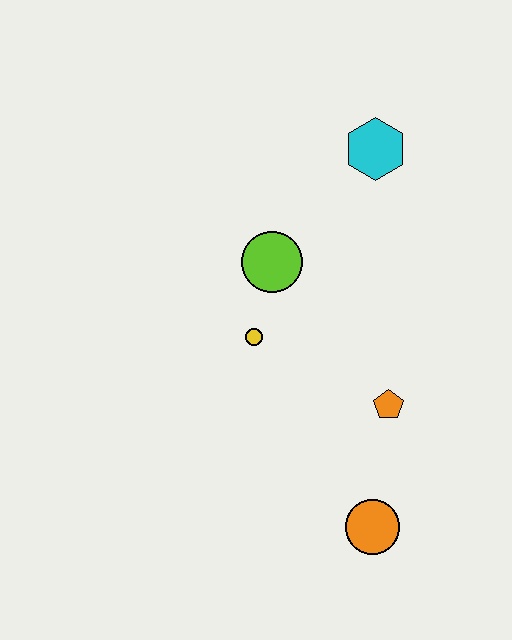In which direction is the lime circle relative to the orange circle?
The lime circle is above the orange circle.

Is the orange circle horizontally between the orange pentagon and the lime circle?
Yes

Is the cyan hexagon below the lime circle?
No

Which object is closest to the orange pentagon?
The orange circle is closest to the orange pentagon.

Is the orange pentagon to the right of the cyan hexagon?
Yes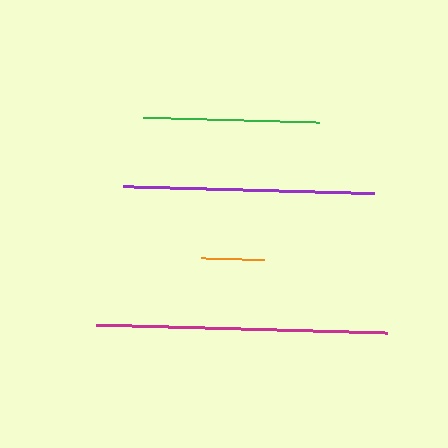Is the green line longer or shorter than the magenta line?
The magenta line is longer than the green line.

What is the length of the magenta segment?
The magenta segment is approximately 291 pixels long.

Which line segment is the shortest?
The orange line is the shortest at approximately 63 pixels.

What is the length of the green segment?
The green segment is approximately 177 pixels long.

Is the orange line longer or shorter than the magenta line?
The magenta line is longer than the orange line.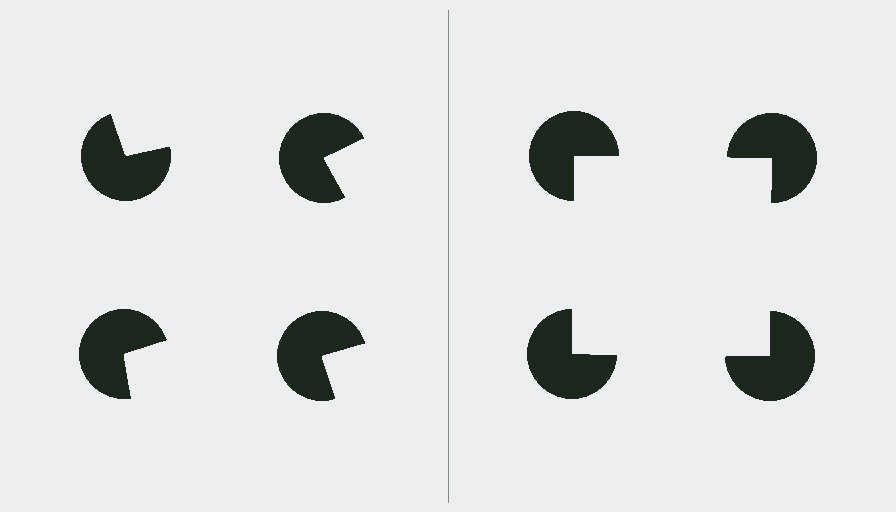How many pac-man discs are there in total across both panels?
8 — 4 on each side.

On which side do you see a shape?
An illusory square appears on the right side. On the left side the wedge cuts are rotated, so no coherent shape forms.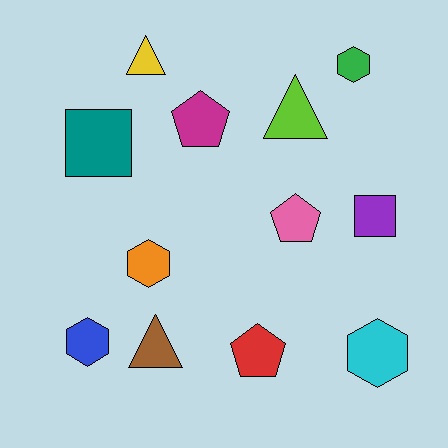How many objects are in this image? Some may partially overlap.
There are 12 objects.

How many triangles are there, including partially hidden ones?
There are 3 triangles.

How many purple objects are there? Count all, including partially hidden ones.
There is 1 purple object.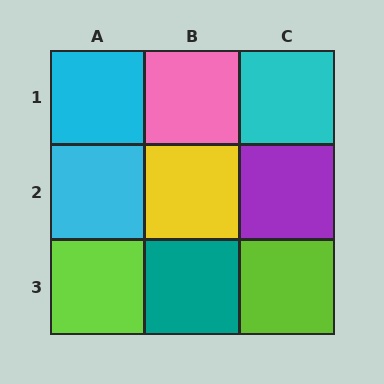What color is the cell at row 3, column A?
Lime.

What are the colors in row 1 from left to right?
Cyan, pink, cyan.